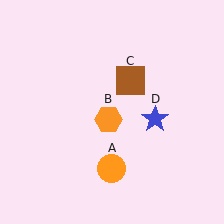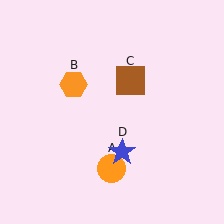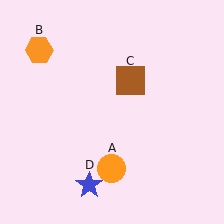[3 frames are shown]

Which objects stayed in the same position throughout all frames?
Orange circle (object A) and brown square (object C) remained stationary.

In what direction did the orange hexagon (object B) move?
The orange hexagon (object B) moved up and to the left.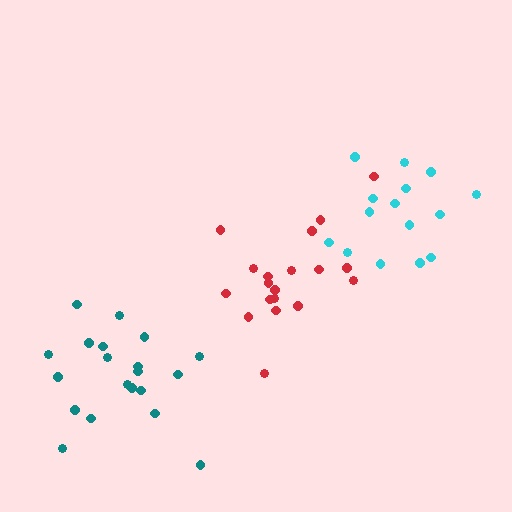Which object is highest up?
The cyan cluster is topmost.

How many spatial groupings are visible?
There are 3 spatial groupings.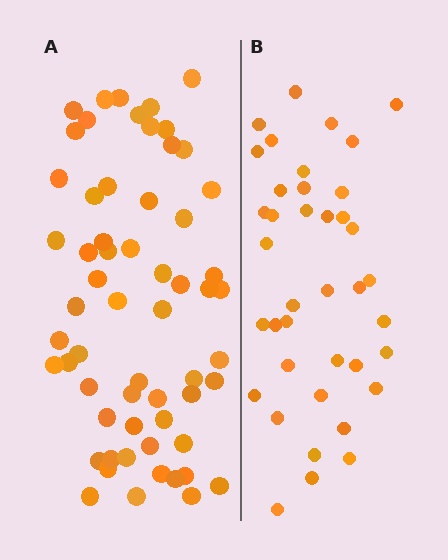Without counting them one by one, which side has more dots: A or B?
Region A (the left region) has more dots.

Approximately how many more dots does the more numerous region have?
Region A has approximately 20 more dots than region B.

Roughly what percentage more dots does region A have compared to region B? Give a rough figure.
About 55% more.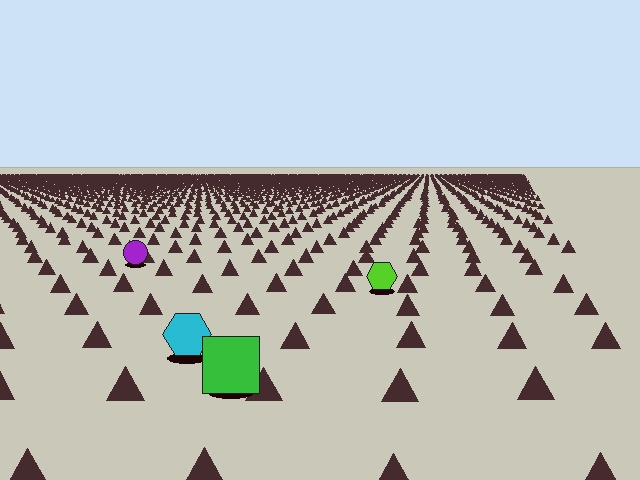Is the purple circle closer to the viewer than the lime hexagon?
No. The lime hexagon is closer — you can tell from the texture gradient: the ground texture is coarser near it.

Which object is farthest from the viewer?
The purple circle is farthest from the viewer. It appears smaller and the ground texture around it is denser.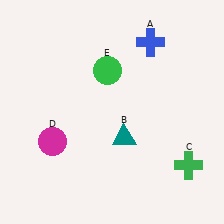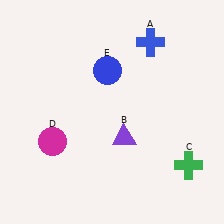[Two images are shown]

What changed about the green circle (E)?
In Image 1, E is green. In Image 2, it changed to blue.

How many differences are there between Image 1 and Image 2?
There are 2 differences between the two images.